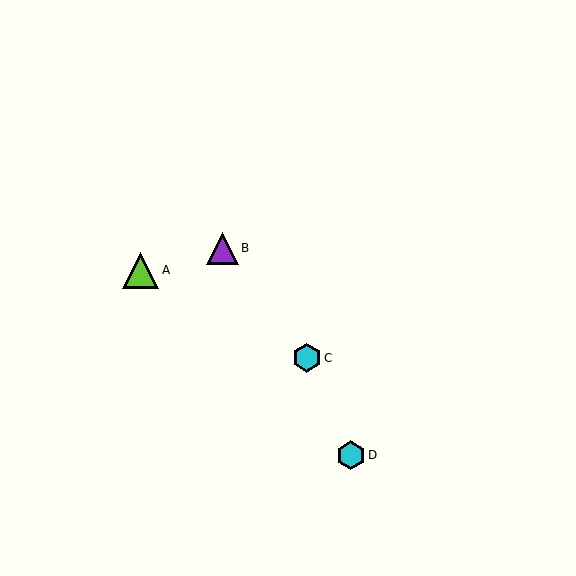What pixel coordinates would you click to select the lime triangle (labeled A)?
Click at (140, 270) to select the lime triangle A.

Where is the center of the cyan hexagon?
The center of the cyan hexagon is at (307, 358).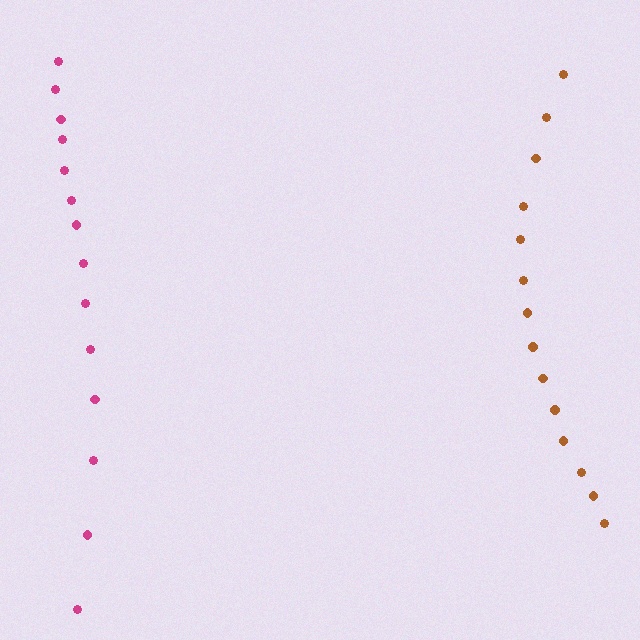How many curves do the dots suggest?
There are 2 distinct paths.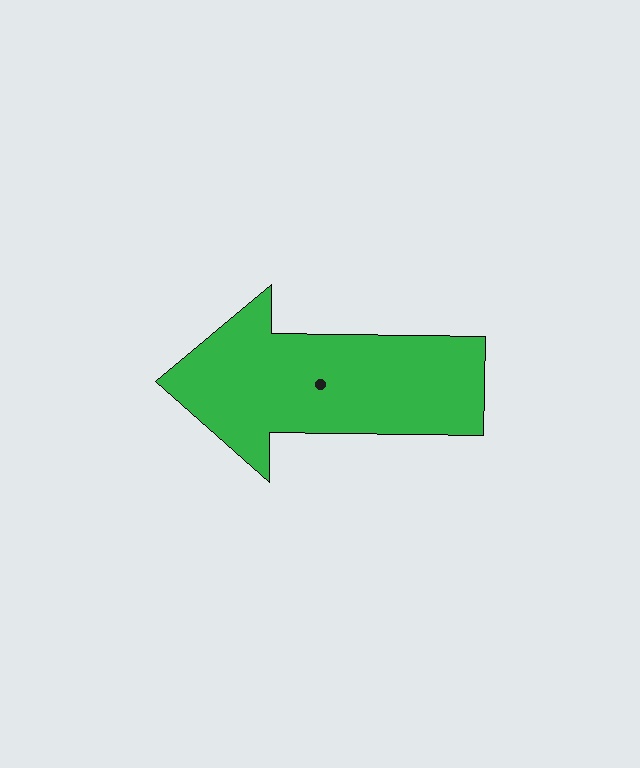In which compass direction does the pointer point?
West.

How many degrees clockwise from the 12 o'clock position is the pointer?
Approximately 271 degrees.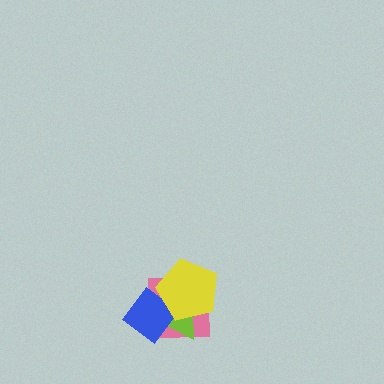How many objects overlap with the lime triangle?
3 objects overlap with the lime triangle.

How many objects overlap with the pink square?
3 objects overlap with the pink square.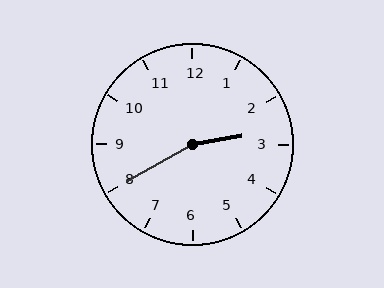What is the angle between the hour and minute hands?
Approximately 160 degrees.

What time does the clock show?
2:40.